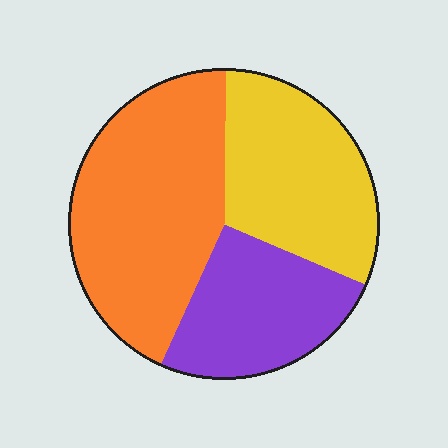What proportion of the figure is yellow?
Yellow takes up about one third (1/3) of the figure.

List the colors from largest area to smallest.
From largest to smallest: orange, yellow, purple.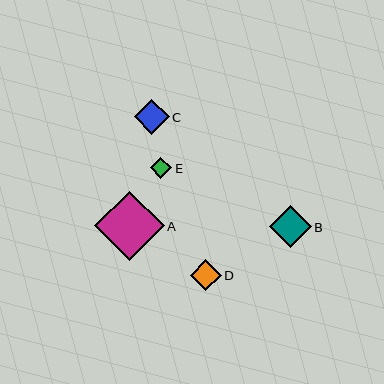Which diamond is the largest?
Diamond A is the largest with a size of approximately 69 pixels.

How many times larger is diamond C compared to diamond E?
Diamond C is approximately 1.6 times the size of diamond E.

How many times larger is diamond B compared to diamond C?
Diamond B is approximately 1.2 times the size of diamond C.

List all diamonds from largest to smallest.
From largest to smallest: A, B, C, D, E.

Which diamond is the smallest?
Diamond E is the smallest with a size of approximately 21 pixels.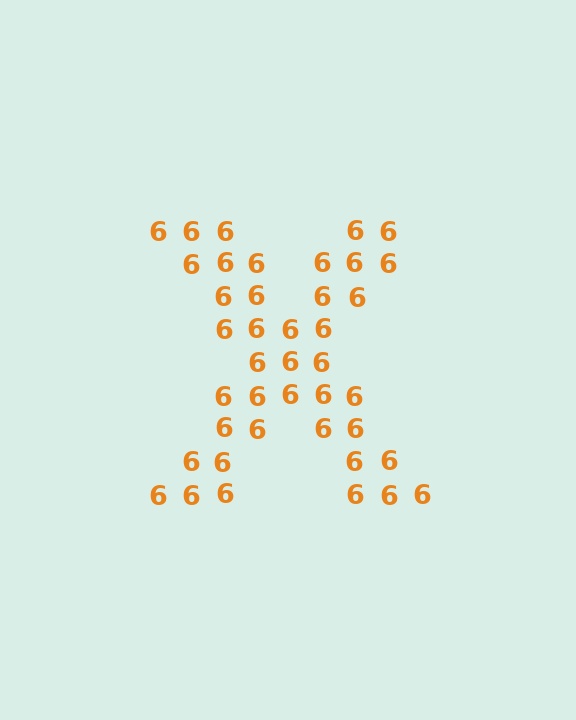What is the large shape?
The large shape is the letter X.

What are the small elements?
The small elements are digit 6's.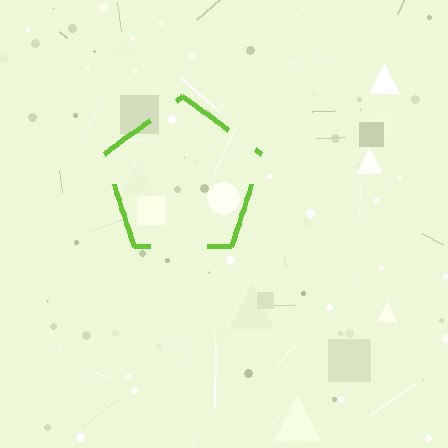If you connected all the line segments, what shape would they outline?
They would outline a pentagon.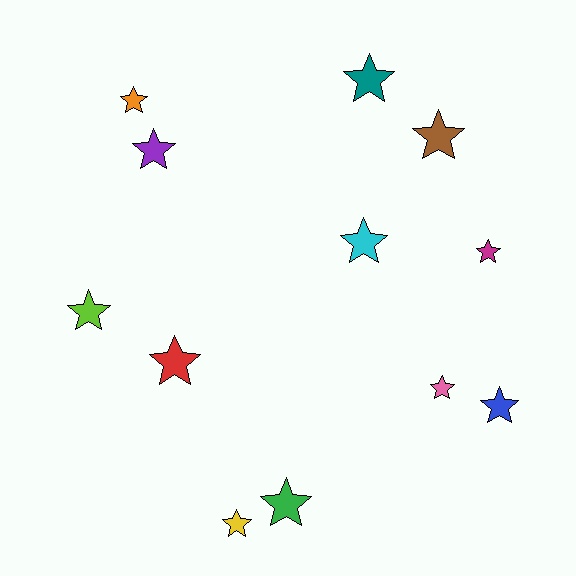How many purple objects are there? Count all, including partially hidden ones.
There is 1 purple object.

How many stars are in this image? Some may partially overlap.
There are 12 stars.